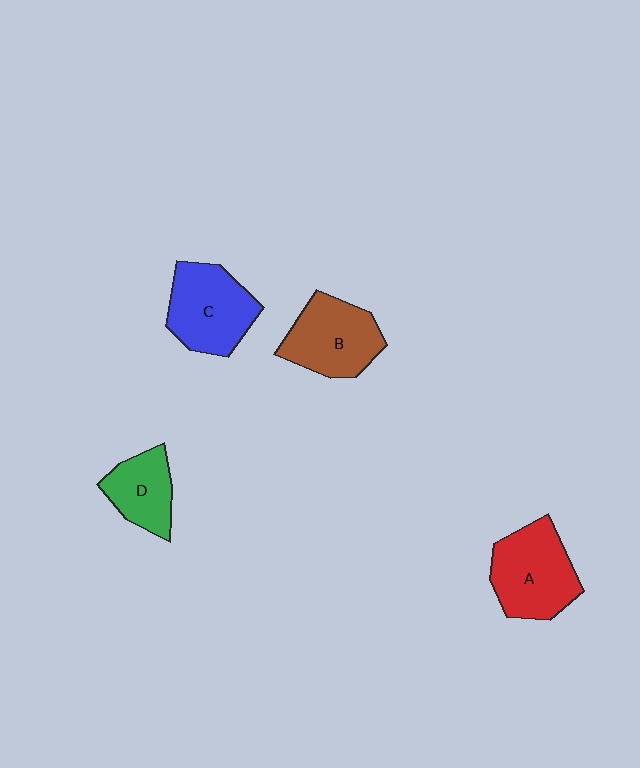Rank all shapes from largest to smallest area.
From largest to smallest: A (red), C (blue), B (brown), D (green).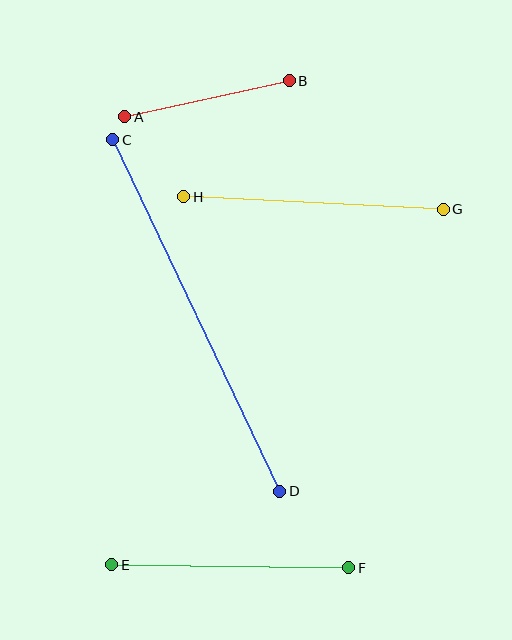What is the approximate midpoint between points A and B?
The midpoint is at approximately (207, 99) pixels.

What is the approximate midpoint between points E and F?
The midpoint is at approximately (230, 566) pixels.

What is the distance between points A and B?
The distance is approximately 168 pixels.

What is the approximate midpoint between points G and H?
The midpoint is at approximately (313, 203) pixels.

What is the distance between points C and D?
The distance is approximately 389 pixels.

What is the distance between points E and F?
The distance is approximately 237 pixels.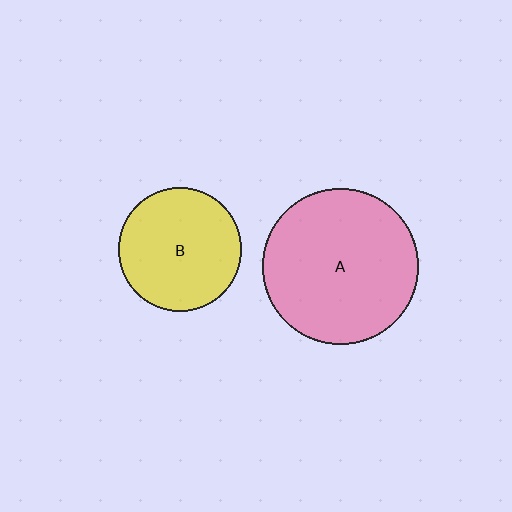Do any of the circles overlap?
No, none of the circles overlap.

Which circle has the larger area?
Circle A (pink).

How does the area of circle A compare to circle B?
Approximately 1.6 times.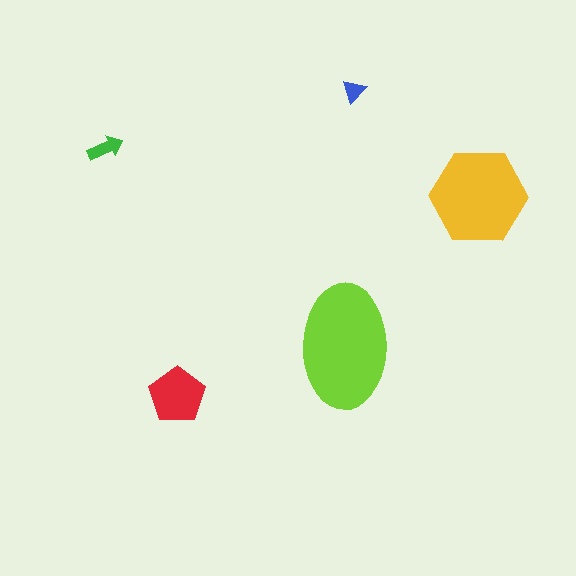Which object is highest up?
The blue triangle is topmost.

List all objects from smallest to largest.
The blue triangle, the green arrow, the red pentagon, the yellow hexagon, the lime ellipse.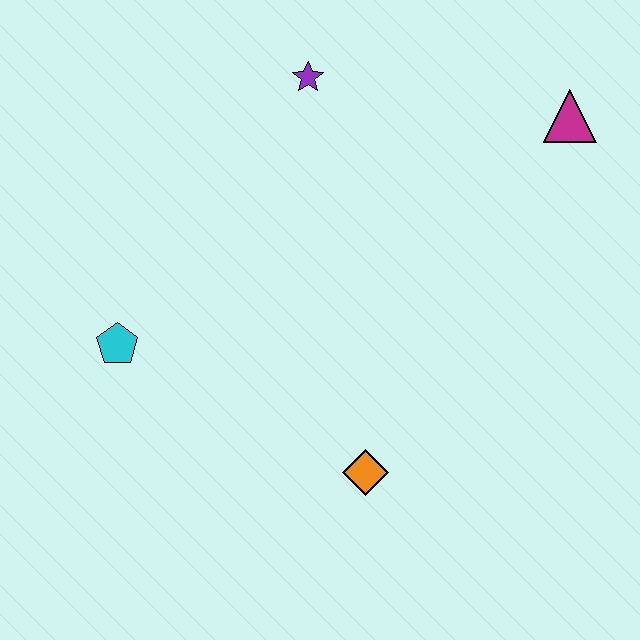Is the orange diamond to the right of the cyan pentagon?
Yes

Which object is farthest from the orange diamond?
The magenta triangle is farthest from the orange diamond.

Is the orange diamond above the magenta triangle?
No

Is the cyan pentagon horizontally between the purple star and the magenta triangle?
No